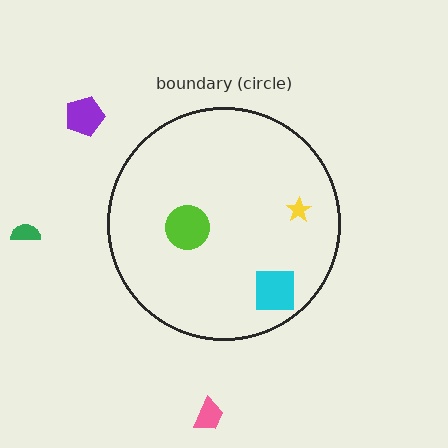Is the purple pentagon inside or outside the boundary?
Outside.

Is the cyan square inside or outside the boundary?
Inside.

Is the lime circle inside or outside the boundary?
Inside.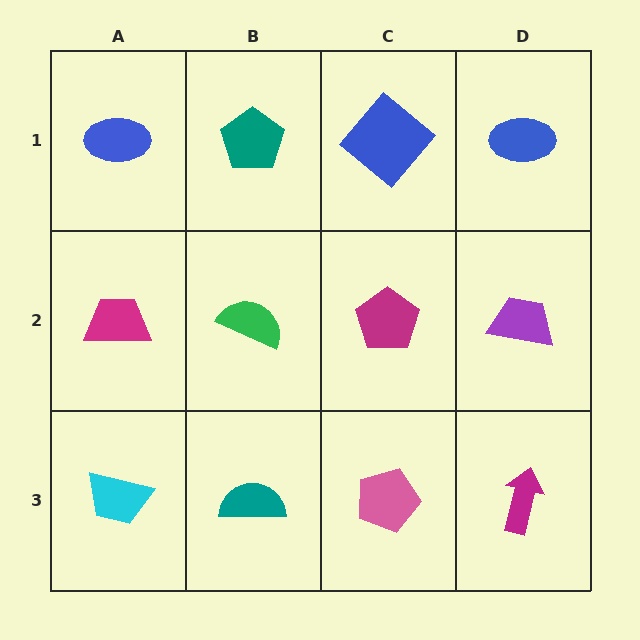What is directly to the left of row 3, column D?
A pink pentagon.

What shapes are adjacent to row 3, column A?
A magenta trapezoid (row 2, column A), a teal semicircle (row 3, column B).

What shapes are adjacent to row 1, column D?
A purple trapezoid (row 2, column D), a blue diamond (row 1, column C).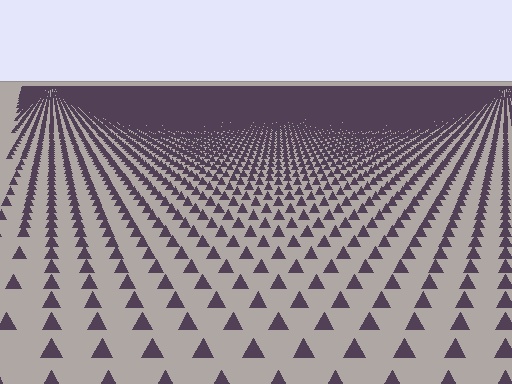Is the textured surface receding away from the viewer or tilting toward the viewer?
The surface is receding away from the viewer. Texture elements get smaller and denser toward the top.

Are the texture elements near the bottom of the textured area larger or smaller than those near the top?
Larger. Near the bottom, elements are closer to the viewer and appear at a bigger on-screen size.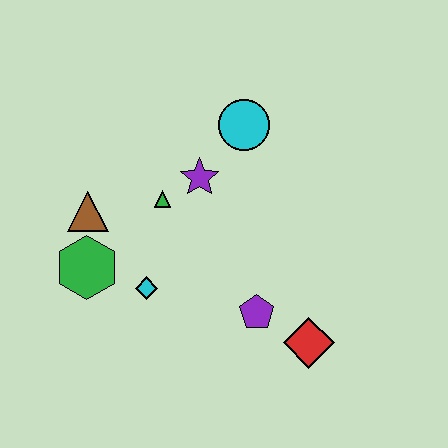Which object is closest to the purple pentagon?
The red diamond is closest to the purple pentagon.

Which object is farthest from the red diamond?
The brown triangle is farthest from the red diamond.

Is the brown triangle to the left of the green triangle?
Yes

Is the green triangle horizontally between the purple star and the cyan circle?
No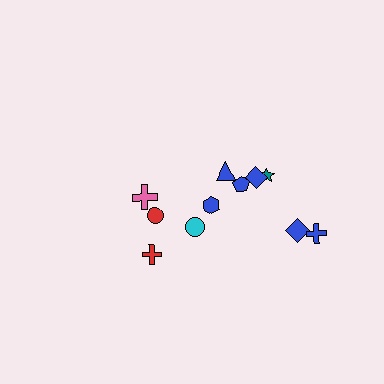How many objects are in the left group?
There are 4 objects.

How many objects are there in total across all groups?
There are 11 objects.